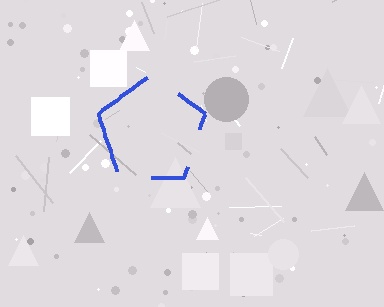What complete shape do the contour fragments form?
The contour fragments form a pentagon.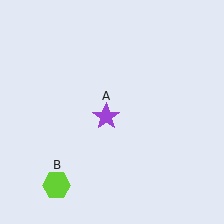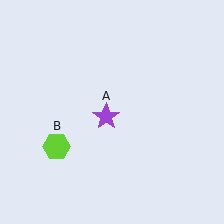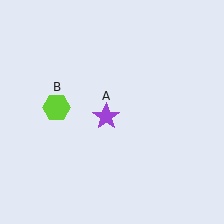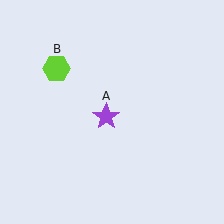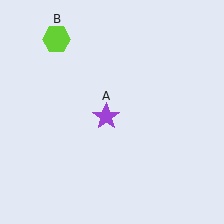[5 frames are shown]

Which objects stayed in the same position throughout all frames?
Purple star (object A) remained stationary.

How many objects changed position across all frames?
1 object changed position: lime hexagon (object B).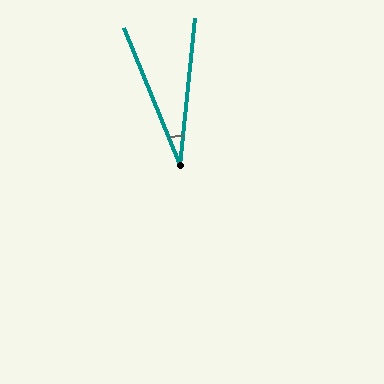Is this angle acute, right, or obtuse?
It is acute.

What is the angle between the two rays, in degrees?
Approximately 28 degrees.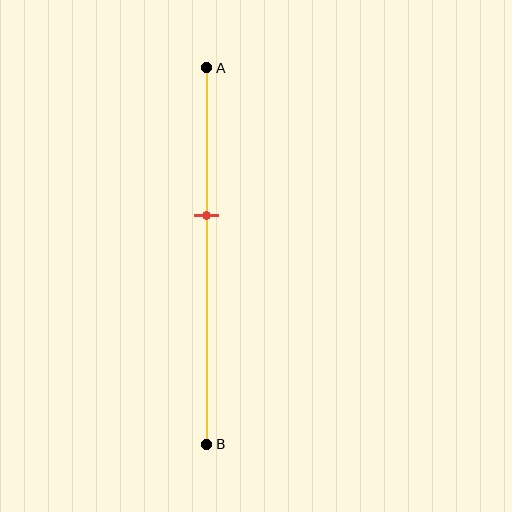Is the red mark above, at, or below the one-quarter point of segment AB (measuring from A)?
The red mark is below the one-quarter point of segment AB.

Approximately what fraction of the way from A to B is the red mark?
The red mark is approximately 40% of the way from A to B.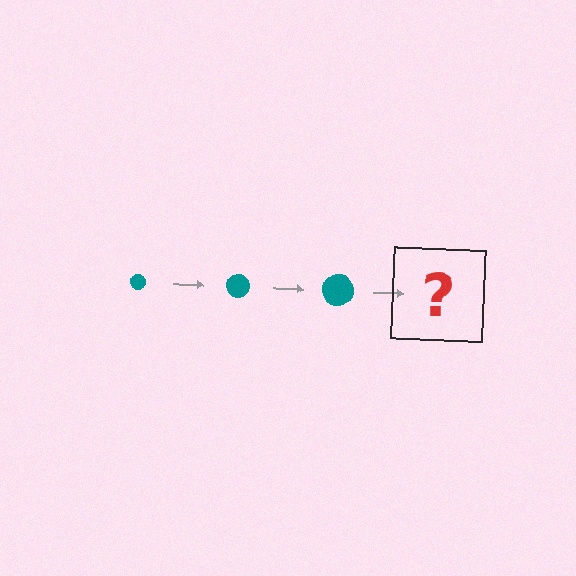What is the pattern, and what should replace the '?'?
The pattern is that the circle gets progressively larger each step. The '?' should be a teal circle, larger than the previous one.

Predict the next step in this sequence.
The next step is a teal circle, larger than the previous one.